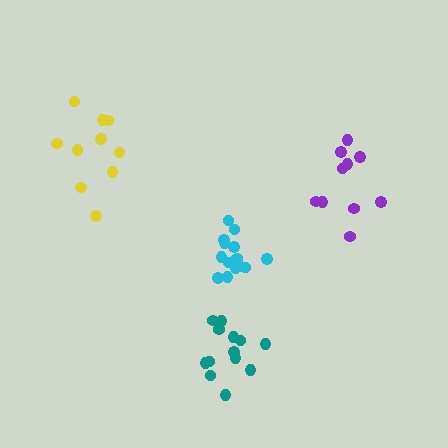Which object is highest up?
The yellow cluster is topmost.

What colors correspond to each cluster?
The clusters are colored: yellow, purple, teal, cyan.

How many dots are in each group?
Group 1: 10 dots, Group 2: 10 dots, Group 3: 13 dots, Group 4: 14 dots (47 total).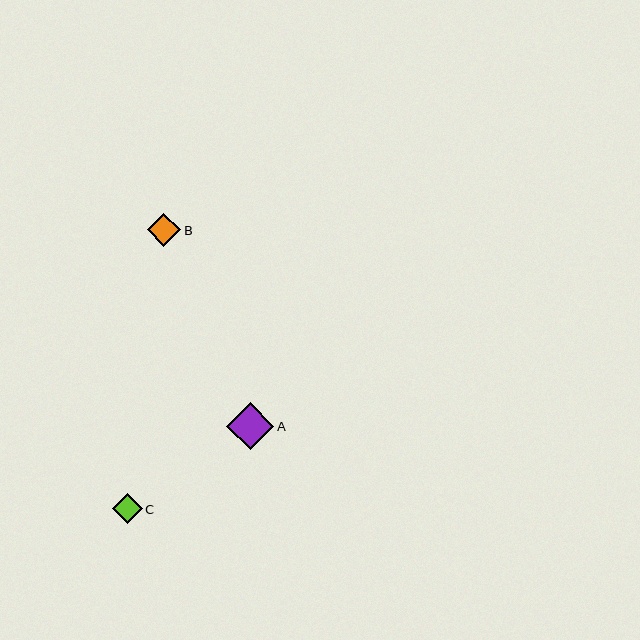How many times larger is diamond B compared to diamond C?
Diamond B is approximately 1.1 times the size of diamond C.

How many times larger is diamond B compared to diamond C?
Diamond B is approximately 1.1 times the size of diamond C.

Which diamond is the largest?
Diamond A is the largest with a size of approximately 47 pixels.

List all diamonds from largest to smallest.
From largest to smallest: A, B, C.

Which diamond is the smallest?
Diamond C is the smallest with a size of approximately 30 pixels.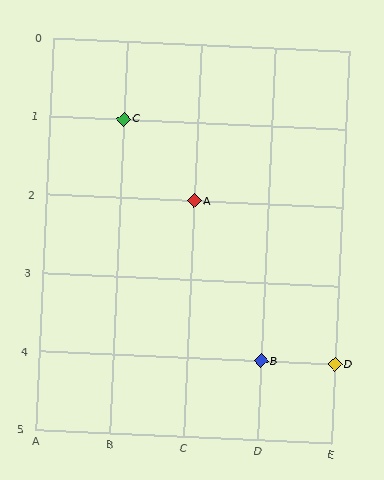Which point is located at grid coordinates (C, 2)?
Point A is at (C, 2).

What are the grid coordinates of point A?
Point A is at grid coordinates (C, 2).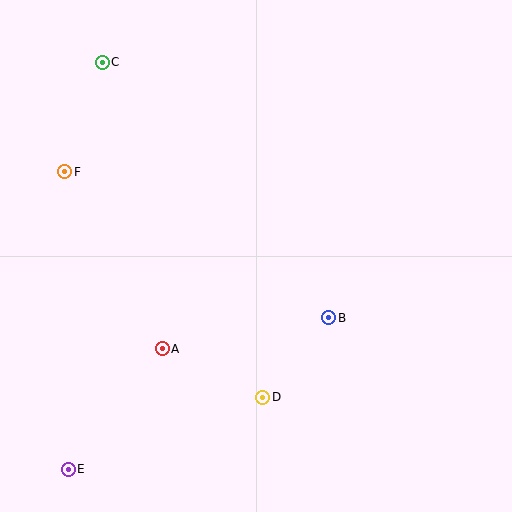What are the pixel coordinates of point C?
Point C is at (102, 62).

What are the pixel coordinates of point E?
Point E is at (68, 469).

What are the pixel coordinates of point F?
Point F is at (65, 172).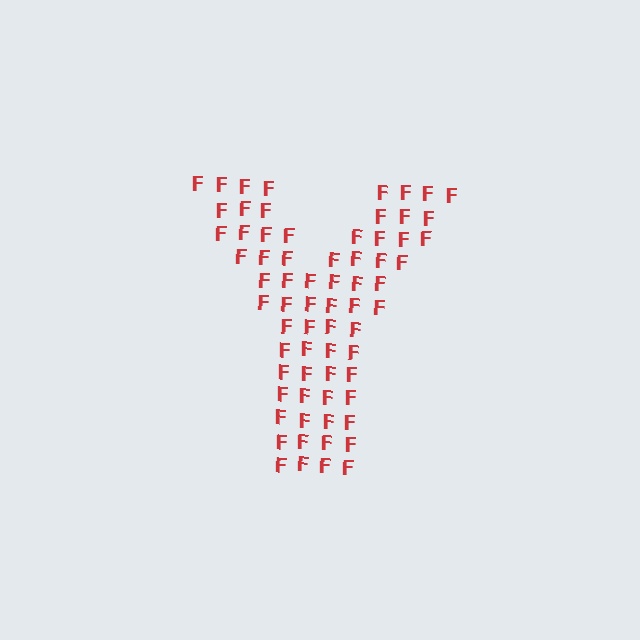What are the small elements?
The small elements are letter F's.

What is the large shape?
The large shape is the letter Y.